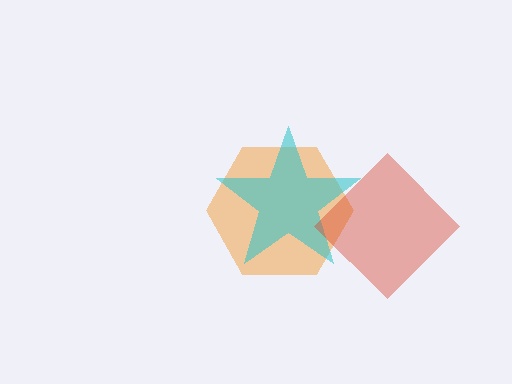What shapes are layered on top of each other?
The layered shapes are: an orange hexagon, a cyan star, a red diamond.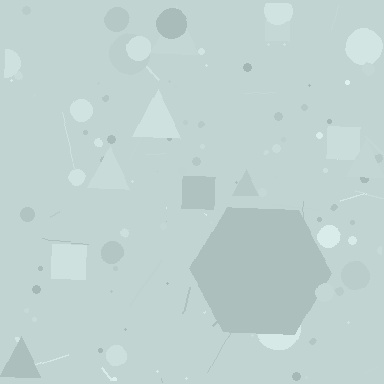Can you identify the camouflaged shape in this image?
The camouflaged shape is a hexagon.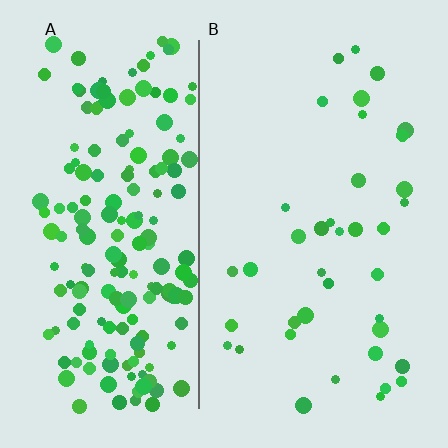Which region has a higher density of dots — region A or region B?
A (the left).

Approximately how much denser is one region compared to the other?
Approximately 4.5× — region A over region B.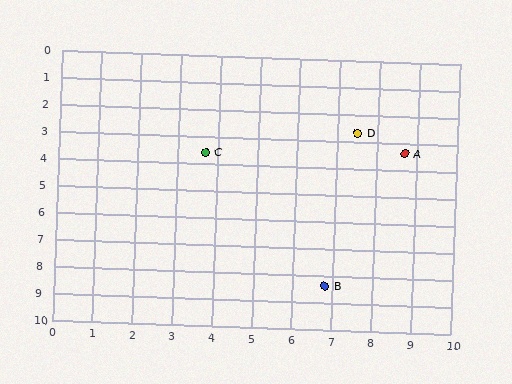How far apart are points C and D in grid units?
Points C and D are about 3.9 grid units apart.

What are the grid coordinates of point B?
Point B is at approximately (6.8, 8.4).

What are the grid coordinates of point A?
Point A is at approximately (8.7, 3.4).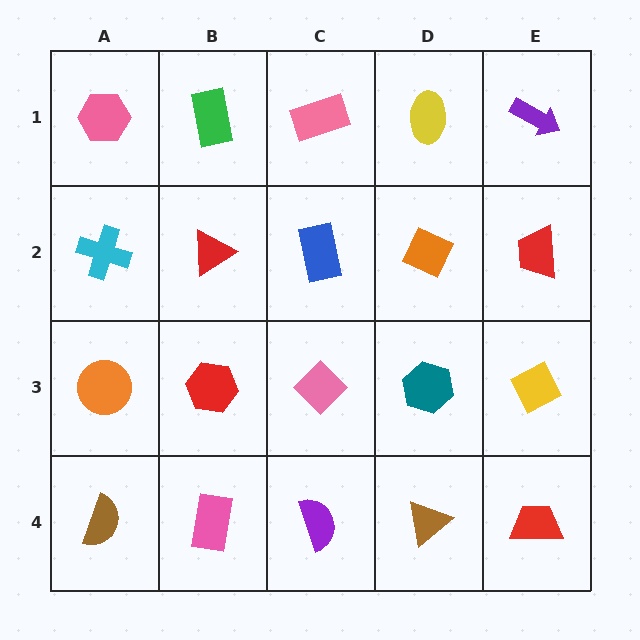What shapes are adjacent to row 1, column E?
A red trapezoid (row 2, column E), a yellow ellipse (row 1, column D).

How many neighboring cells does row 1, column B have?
3.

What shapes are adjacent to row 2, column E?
A purple arrow (row 1, column E), a yellow diamond (row 3, column E), an orange diamond (row 2, column D).